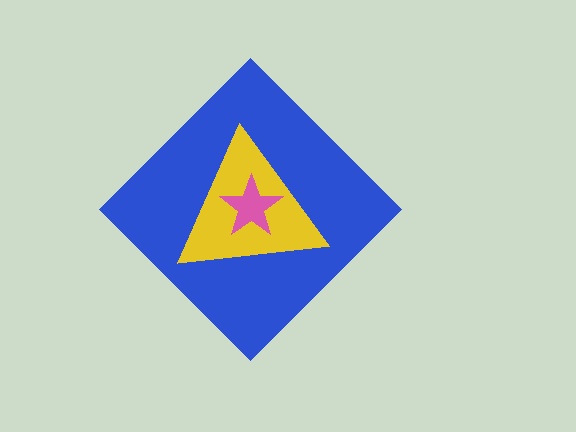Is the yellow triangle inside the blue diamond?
Yes.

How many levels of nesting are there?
3.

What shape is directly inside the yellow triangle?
The pink star.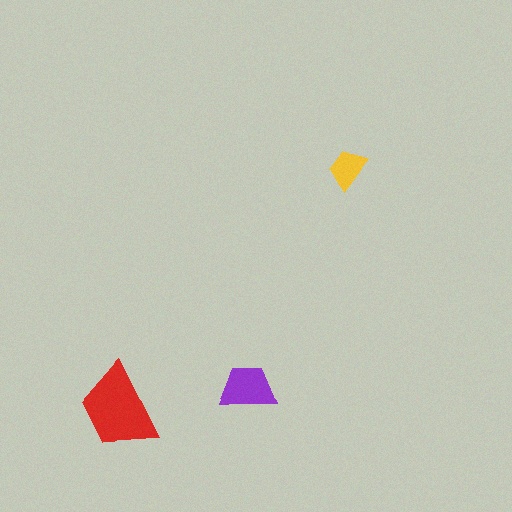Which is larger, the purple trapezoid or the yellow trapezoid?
The purple one.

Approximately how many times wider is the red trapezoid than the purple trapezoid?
About 1.5 times wider.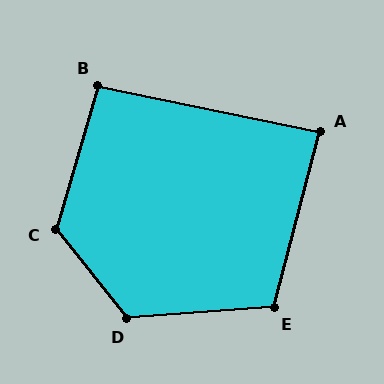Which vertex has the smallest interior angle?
A, at approximately 87 degrees.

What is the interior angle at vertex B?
Approximately 95 degrees (approximately right).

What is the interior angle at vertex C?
Approximately 124 degrees (obtuse).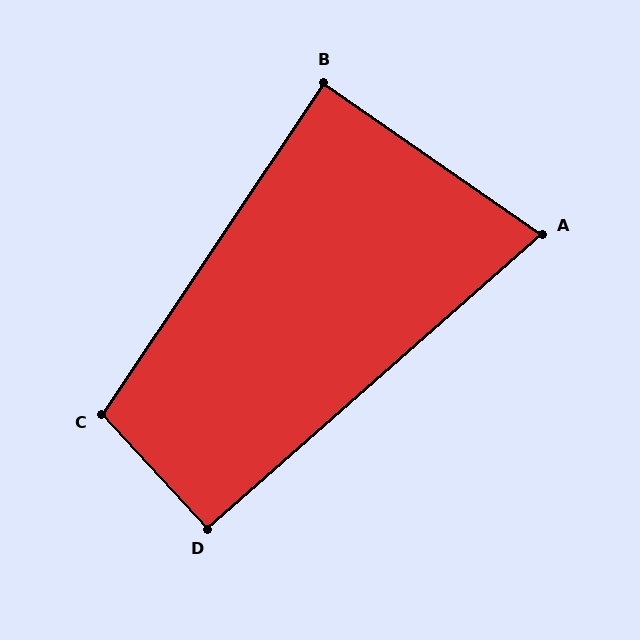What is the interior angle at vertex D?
Approximately 91 degrees (approximately right).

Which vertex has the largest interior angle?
C, at approximately 104 degrees.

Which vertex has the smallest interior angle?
A, at approximately 76 degrees.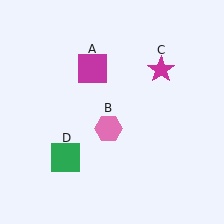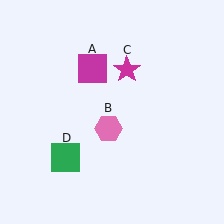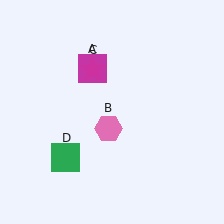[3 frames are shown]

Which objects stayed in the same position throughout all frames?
Magenta square (object A) and pink hexagon (object B) and green square (object D) remained stationary.